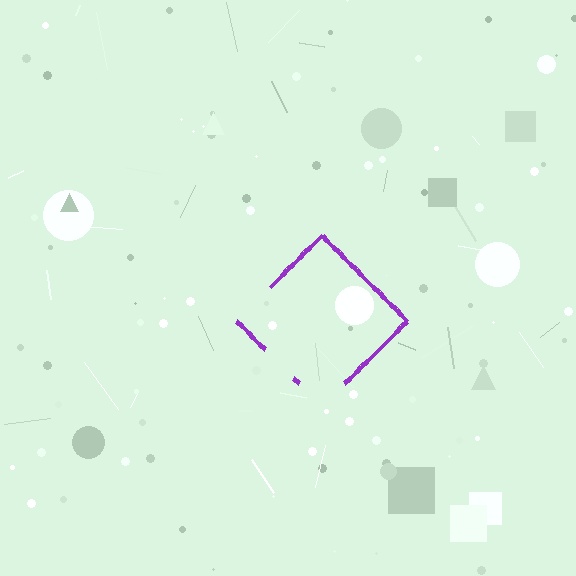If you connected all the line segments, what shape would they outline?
They would outline a diamond.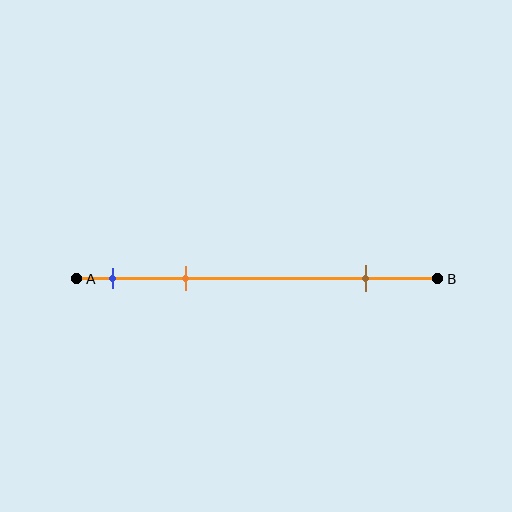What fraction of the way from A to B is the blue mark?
The blue mark is approximately 10% (0.1) of the way from A to B.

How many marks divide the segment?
There are 3 marks dividing the segment.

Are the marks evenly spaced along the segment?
No, the marks are not evenly spaced.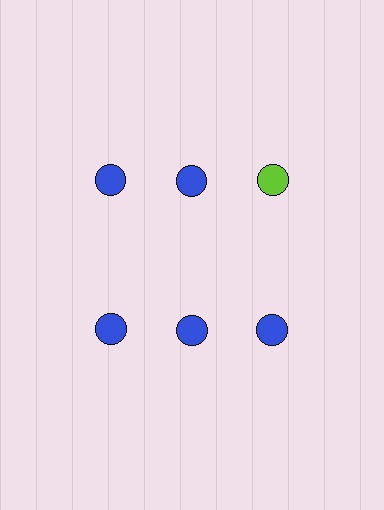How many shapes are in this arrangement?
There are 6 shapes arranged in a grid pattern.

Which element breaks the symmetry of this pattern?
The lime circle in the top row, center column breaks the symmetry. All other shapes are blue circles.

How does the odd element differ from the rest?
It has a different color: lime instead of blue.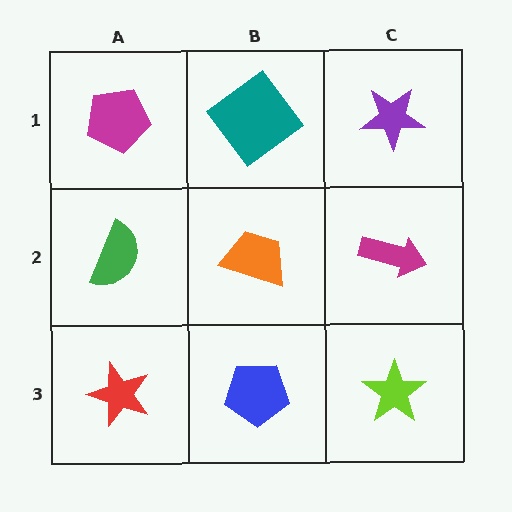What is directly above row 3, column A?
A green semicircle.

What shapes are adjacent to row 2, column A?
A magenta pentagon (row 1, column A), a red star (row 3, column A), an orange trapezoid (row 2, column B).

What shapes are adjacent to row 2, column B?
A teal diamond (row 1, column B), a blue pentagon (row 3, column B), a green semicircle (row 2, column A), a magenta arrow (row 2, column C).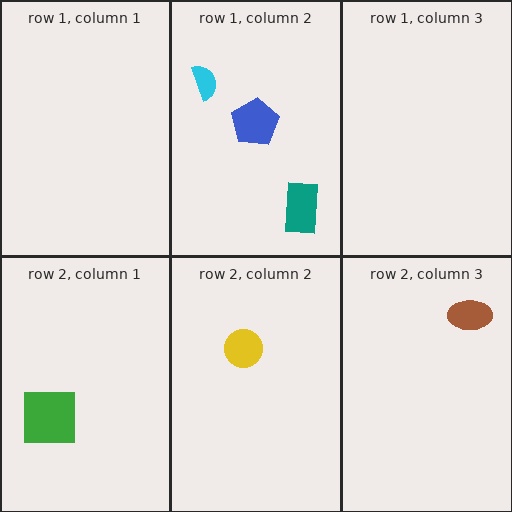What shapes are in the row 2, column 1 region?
The green square.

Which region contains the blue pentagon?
The row 1, column 2 region.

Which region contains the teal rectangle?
The row 1, column 2 region.